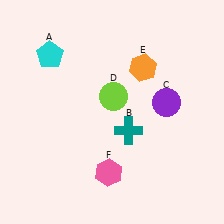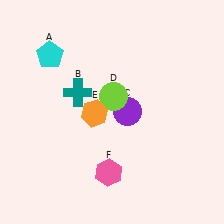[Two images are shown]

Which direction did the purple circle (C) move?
The purple circle (C) moved left.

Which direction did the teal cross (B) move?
The teal cross (B) moved left.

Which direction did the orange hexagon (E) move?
The orange hexagon (E) moved left.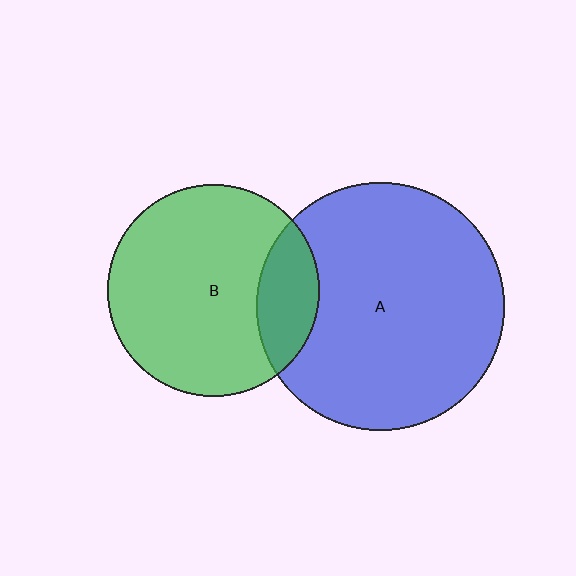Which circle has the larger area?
Circle A (blue).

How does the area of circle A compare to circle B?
Approximately 1.4 times.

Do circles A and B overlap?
Yes.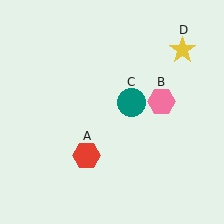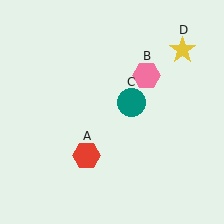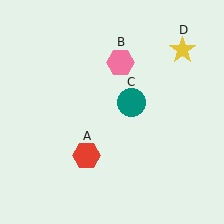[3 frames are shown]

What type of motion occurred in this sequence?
The pink hexagon (object B) rotated counterclockwise around the center of the scene.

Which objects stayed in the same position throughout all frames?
Red hexagon (object A) and teal circle (object C) and yellow star (object D) remained stationary.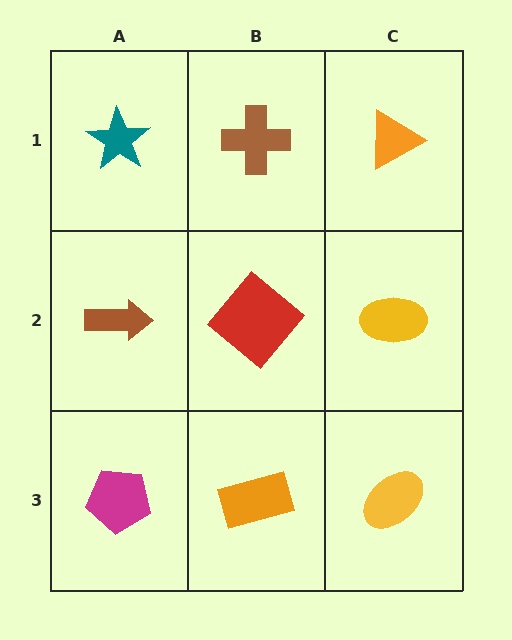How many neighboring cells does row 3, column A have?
2.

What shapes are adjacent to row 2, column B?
A brown cross (row 1, column B), an orange rectangle (row 3, column B), a brown arrow (row 2, column A), a yellow ellipse (row 2, column C).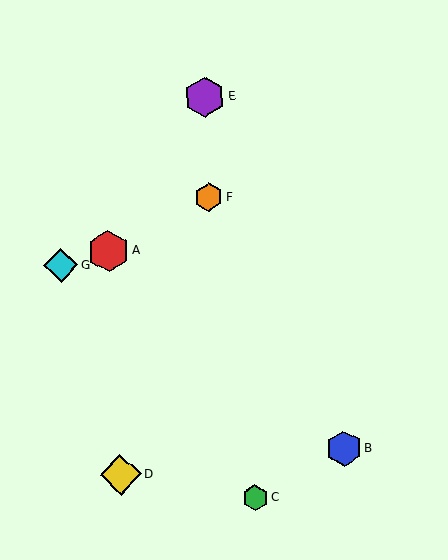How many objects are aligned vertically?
2 objects (E, F) are aligned vertically.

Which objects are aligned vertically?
Objects E, F are aligned vertically.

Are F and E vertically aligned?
Yes, both are at x≈208.